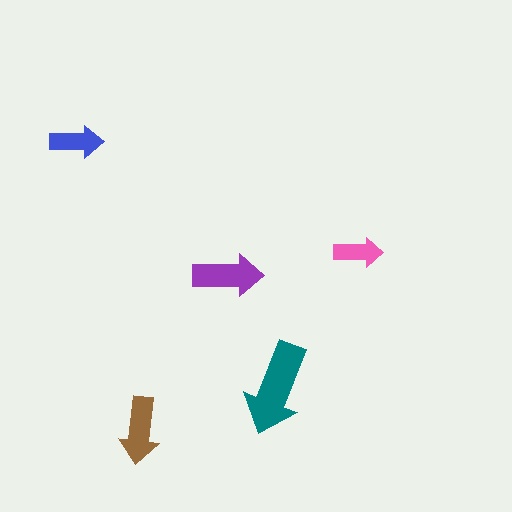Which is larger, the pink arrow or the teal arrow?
The teal one.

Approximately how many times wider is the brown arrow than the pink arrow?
About 1.5 times wider.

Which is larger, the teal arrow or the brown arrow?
The teal one.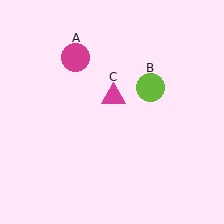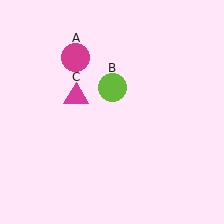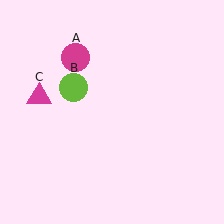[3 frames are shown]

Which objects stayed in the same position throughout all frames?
Magenta circle (object A) remained stationary.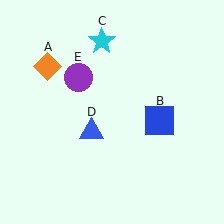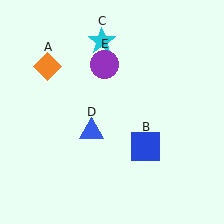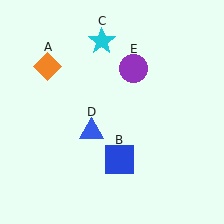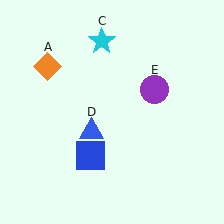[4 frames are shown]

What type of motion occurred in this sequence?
The blue square (object B), purple circle (object E) rotated clockwise around the center of the scene.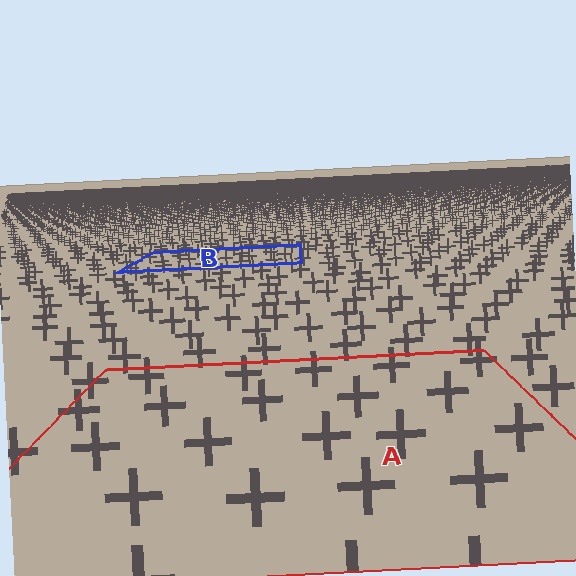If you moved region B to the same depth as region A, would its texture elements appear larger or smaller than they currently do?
They would appear larger. At a closer depth, the same texture elements are projected at a bigger on-screen size.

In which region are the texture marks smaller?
The texture marks are smaller in region B, because it is farther away.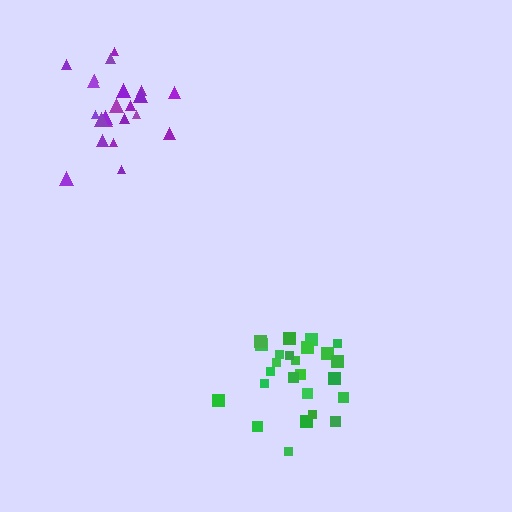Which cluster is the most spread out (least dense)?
Purple.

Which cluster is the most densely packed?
Green.